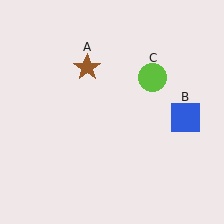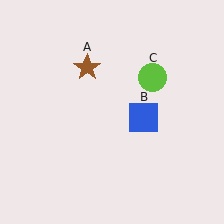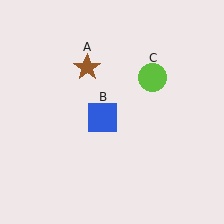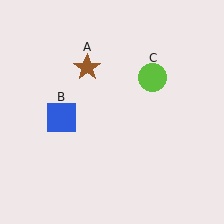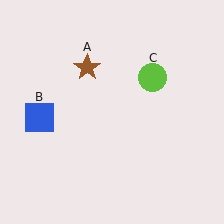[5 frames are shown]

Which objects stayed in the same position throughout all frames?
Brown star (object A) and lime circle (object C) remained stationary.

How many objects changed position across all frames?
1 object changed position: blue square (object B).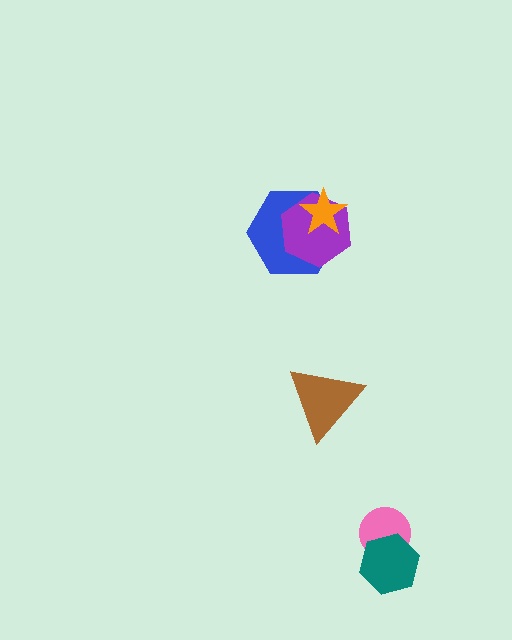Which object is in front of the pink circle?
The teal hexagon is in front of the pink circle.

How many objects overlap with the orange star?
2 objects overlap with the orange star.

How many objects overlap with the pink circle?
1 object overlaps with the pink circle.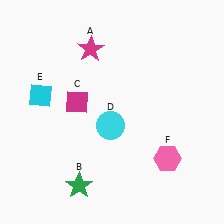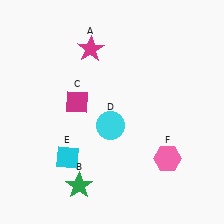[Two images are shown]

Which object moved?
The cyan diamond (E) moved down.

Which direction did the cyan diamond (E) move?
The cyan diamond (E) moved down.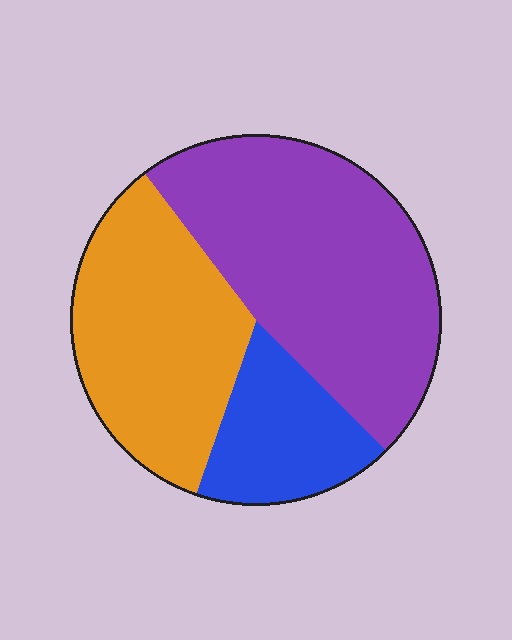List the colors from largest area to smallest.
From largest to smallest: purple, orange, blue.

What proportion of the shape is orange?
Orange covers around 35% of the shape.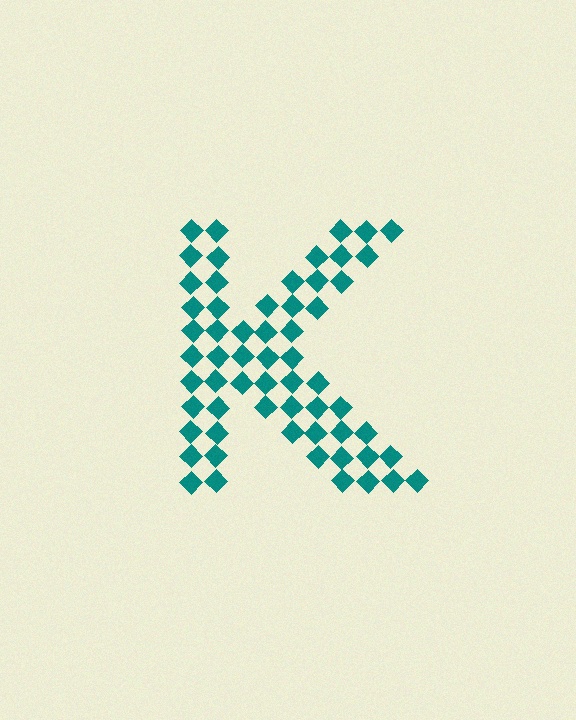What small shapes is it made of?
It is made of small diamonds.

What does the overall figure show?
The overall figure shows the letter K.